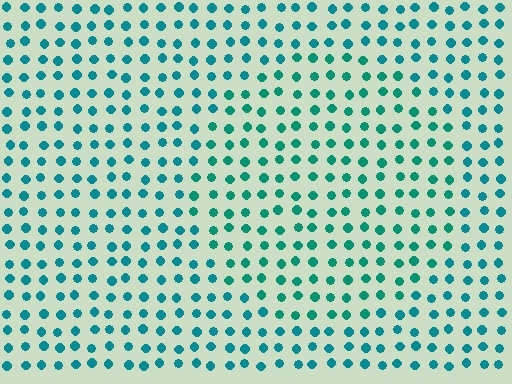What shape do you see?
I see a circle.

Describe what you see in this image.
The image is filled with small teal elements in a uniform arrangement. A circle-shaped region is visible where the elements are tinted to a slightly different hue, forming a subtle color boundary.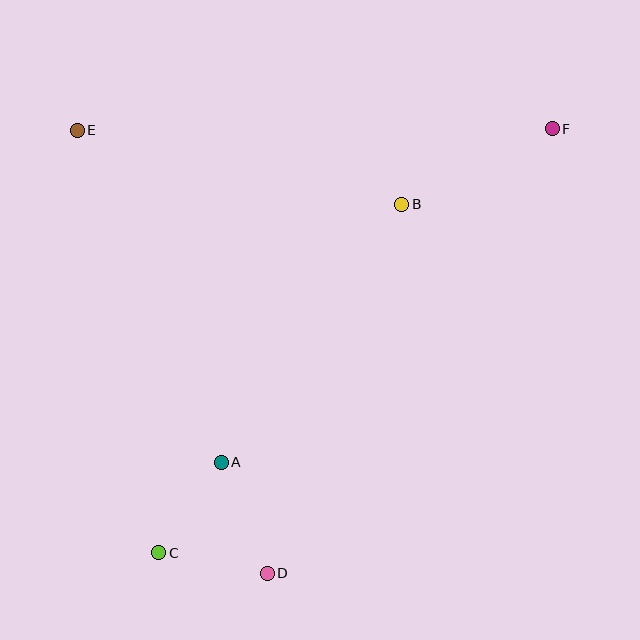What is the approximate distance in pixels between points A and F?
The distance between A and F is approximately 470 pixels.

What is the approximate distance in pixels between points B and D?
The distance between B and D is approximately 393 pixels.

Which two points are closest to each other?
Points A and C are closest to each other.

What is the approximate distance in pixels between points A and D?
The distance between A and D is approximately 120 pixels.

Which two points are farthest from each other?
Points C and F are farthest from each other.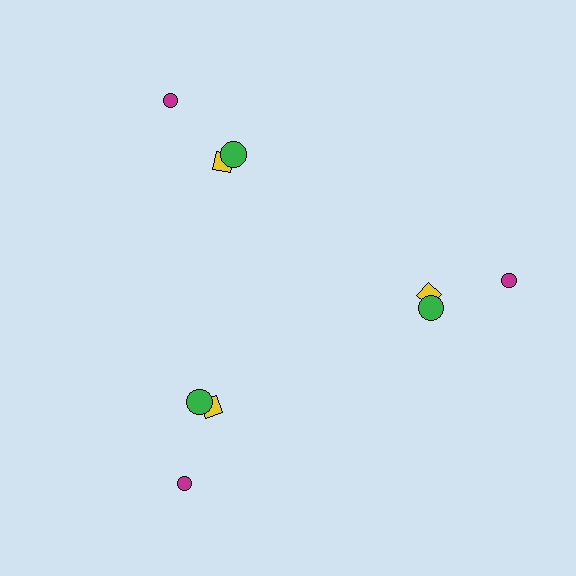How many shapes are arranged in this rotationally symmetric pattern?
There are 9 shapes, arranged in 3 groups of 3.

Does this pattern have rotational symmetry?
Yes, this pattern has 3-fold rotational symmetry. It looks the same after rotating 120 degrees around the center.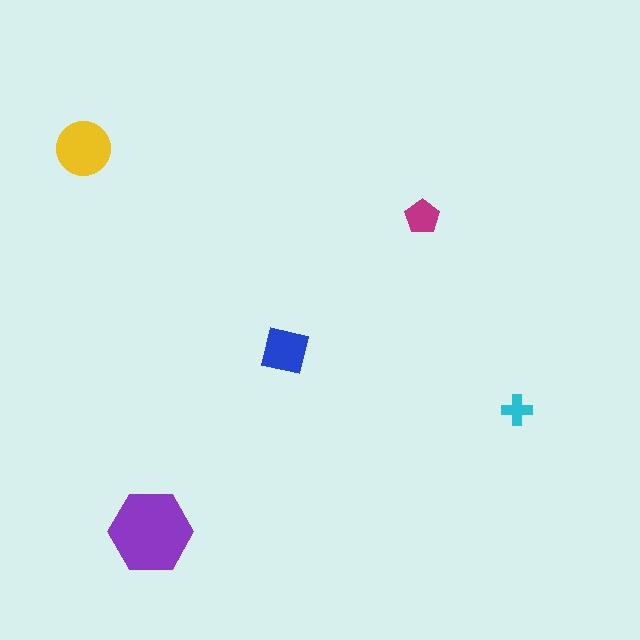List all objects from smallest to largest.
The cyan cross, the magenta pentagon, the blue square, the yellow circle, the purple hexagon.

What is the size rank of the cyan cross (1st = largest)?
5th.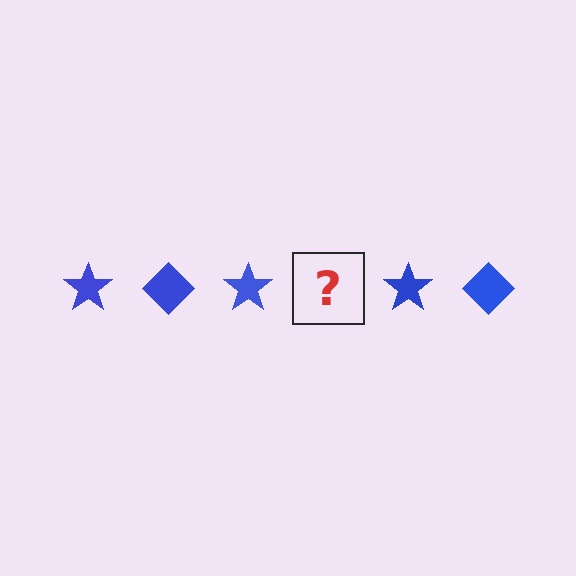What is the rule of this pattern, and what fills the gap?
The rule is that the pattern cycles through star, diamond shapes in blue. The gap should be filled with a blue diamond.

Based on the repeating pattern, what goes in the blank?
The blank should be a blue diamond.